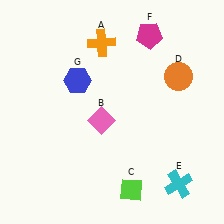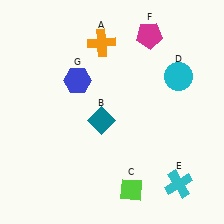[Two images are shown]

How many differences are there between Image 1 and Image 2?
There are 2 differences between the two images.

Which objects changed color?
B changed from pink to teal. D changed from orange to cyan.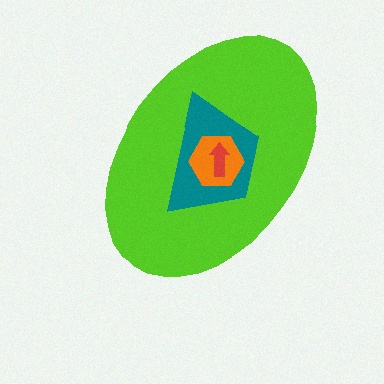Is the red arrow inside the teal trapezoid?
Yes.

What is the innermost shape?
The red arrow.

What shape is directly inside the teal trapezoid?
The orange hexagon.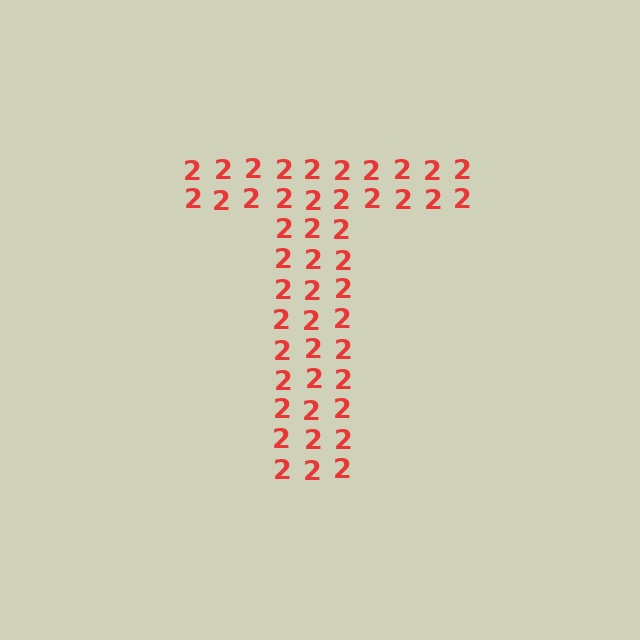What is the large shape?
The large shape is the letter T.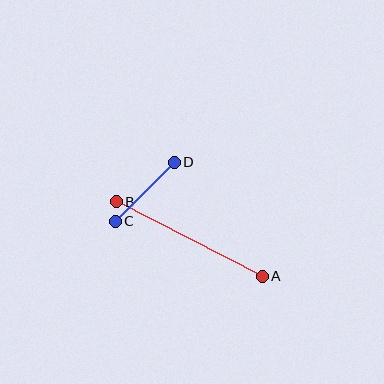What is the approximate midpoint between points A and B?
The midpoint is at approximately (189, 239) pixels.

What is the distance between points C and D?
The distance is approximately 84 pixels.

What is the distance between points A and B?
The distance is approximately 164 pixels.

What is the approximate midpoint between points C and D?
The midpoint is at approximately (145, 192) pixels.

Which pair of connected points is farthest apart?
Points A and B are farthest apart.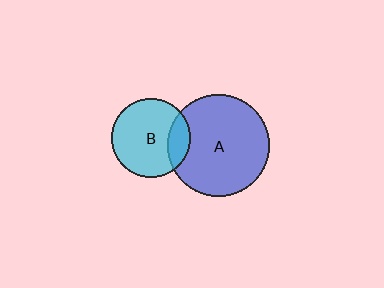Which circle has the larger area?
Circle A (blue).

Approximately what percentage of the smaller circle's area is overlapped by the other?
Approximately 20%.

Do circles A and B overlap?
Yes.